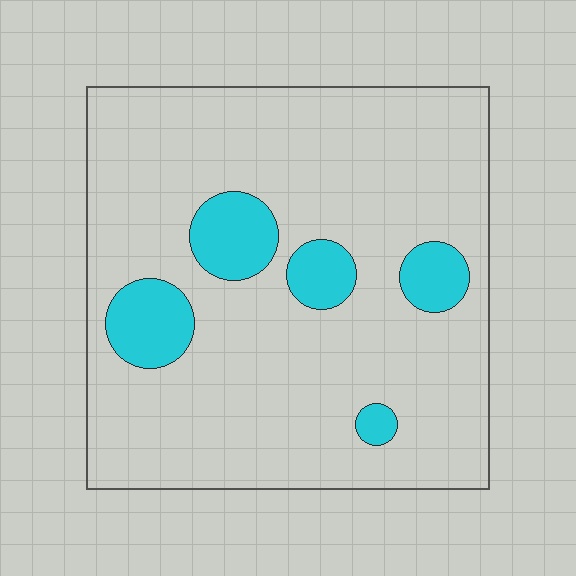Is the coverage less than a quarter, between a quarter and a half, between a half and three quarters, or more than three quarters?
Less than a quarter.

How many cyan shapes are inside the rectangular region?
5.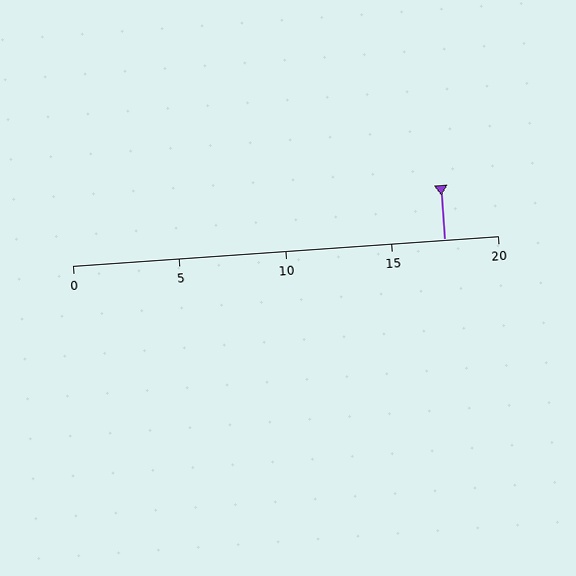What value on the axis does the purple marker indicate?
The marker indicates approximately 17.5.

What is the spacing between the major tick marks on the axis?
The major ticks are spaced 5 apart.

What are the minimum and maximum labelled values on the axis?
The axis runs from 0 to 20.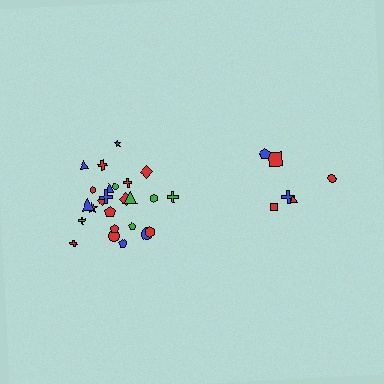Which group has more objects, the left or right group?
The left group.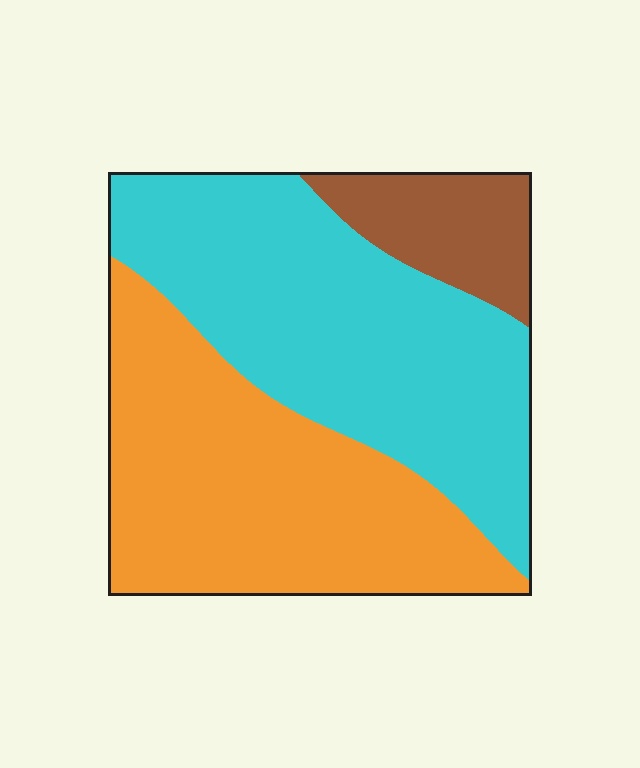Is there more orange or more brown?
Orange.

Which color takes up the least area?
Brown, at roughly 10%.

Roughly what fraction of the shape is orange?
Orange takes up between a third and a half of the shape.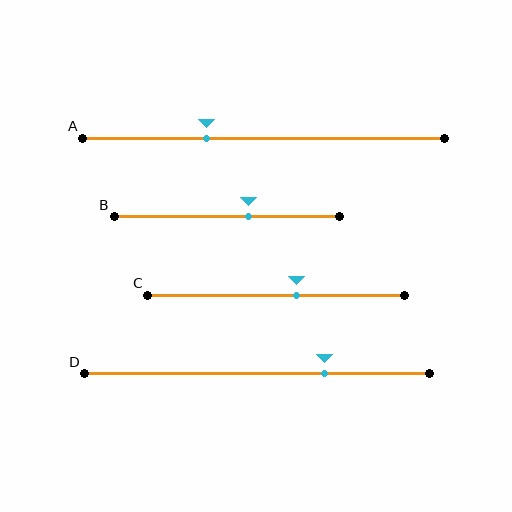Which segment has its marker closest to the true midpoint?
Segment C has its marker closest to the true midpoint.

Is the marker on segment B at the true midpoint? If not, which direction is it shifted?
No, the marker on segment B is shifted to the right by about 9% of the segment length.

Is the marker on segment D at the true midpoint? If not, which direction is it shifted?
No, the marker on segment D is shifted to the right by about 20% of the segment length.